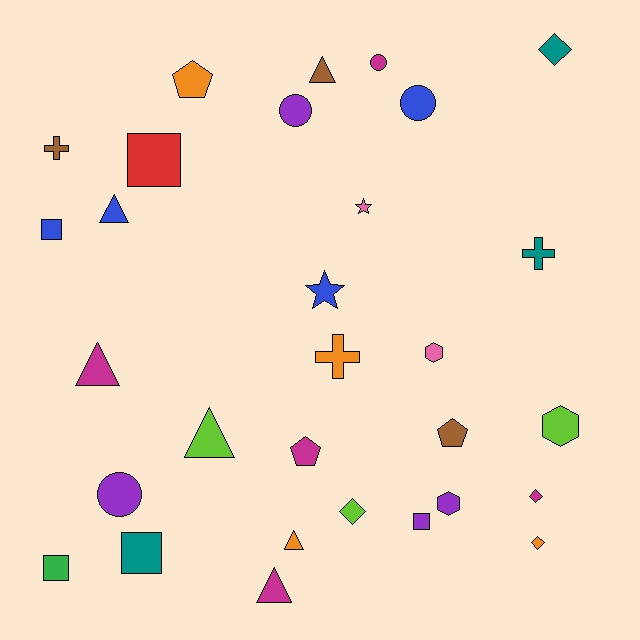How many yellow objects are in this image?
There are no yellow objects.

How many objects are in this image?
There are 30 objects.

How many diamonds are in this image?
There are 4 diamonds.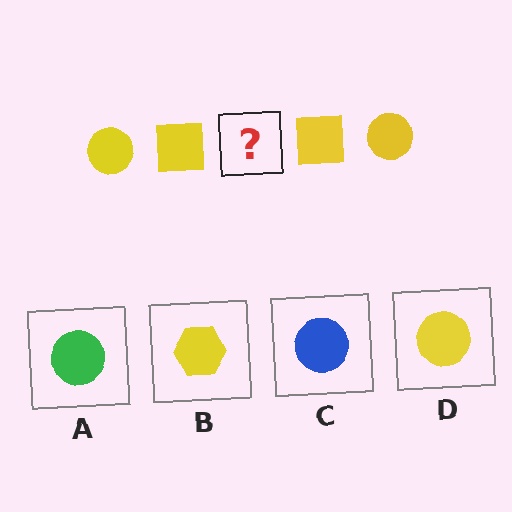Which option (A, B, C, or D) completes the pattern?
D.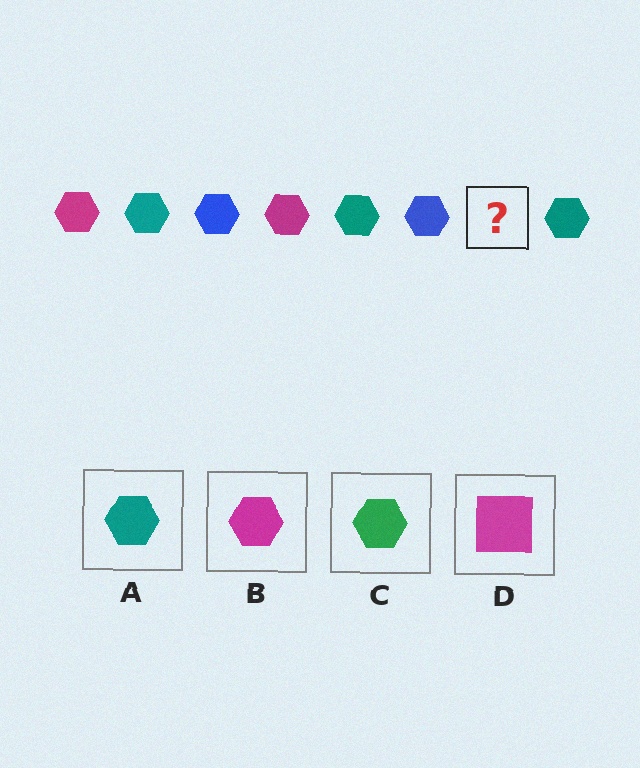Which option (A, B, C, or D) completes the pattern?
B.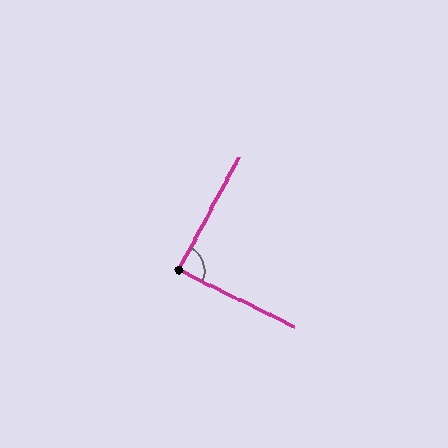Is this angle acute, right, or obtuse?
It is approximately a right angle.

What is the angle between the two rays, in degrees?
Approximately 89 degrees.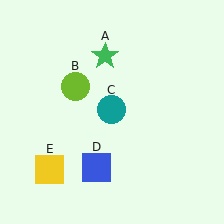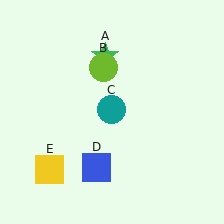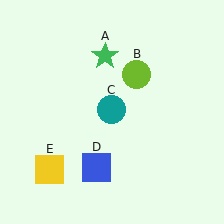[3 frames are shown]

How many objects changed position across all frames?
1 object changed position: lime circle (object B).